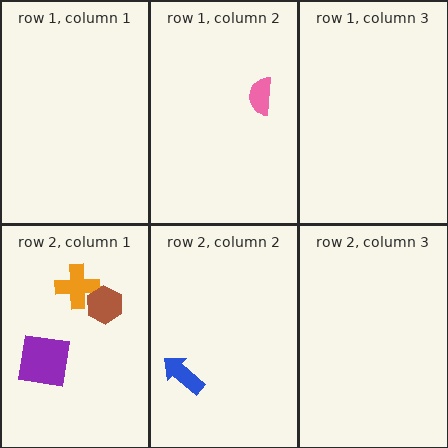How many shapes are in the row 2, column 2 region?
1.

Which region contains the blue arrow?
The row 2, column 2 region.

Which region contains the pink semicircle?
The row 1, column 2 region.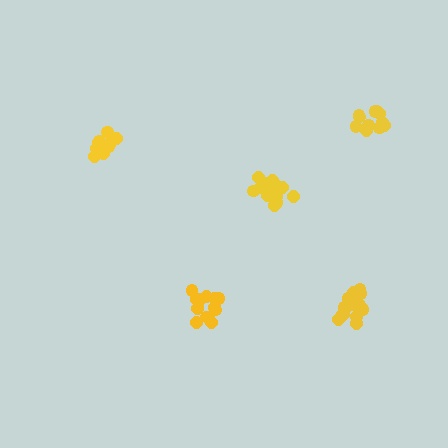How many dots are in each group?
Group 1: 11 dots, Group 2: 17 dots, Group 3: 12 dots, Group 4: 15 dots, Group 5: 13 dots (68 total).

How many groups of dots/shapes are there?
There are 5 groups.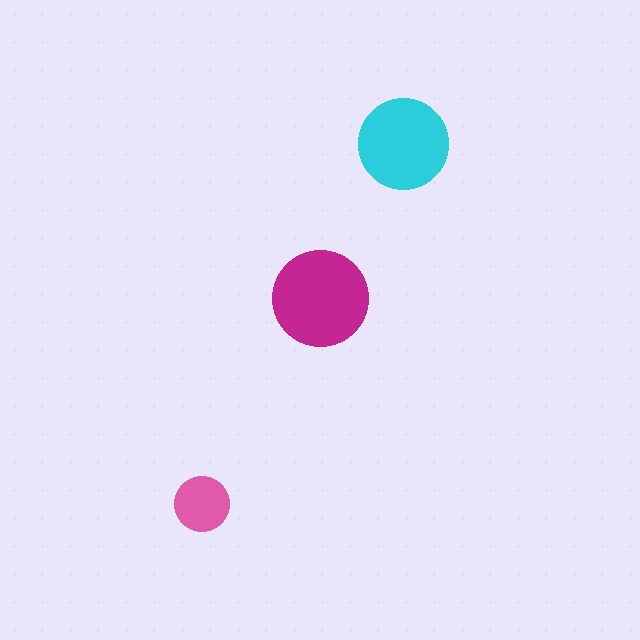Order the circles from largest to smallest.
the magenta one, the cyan one, the pink one.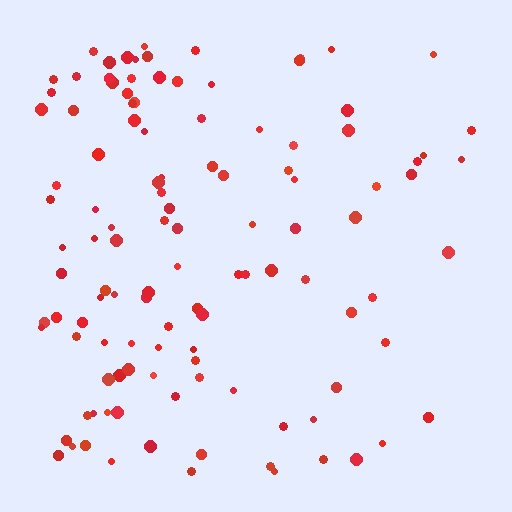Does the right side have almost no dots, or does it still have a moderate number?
Still a moderate number, just noticeably fewer than the left.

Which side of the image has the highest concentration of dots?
The left.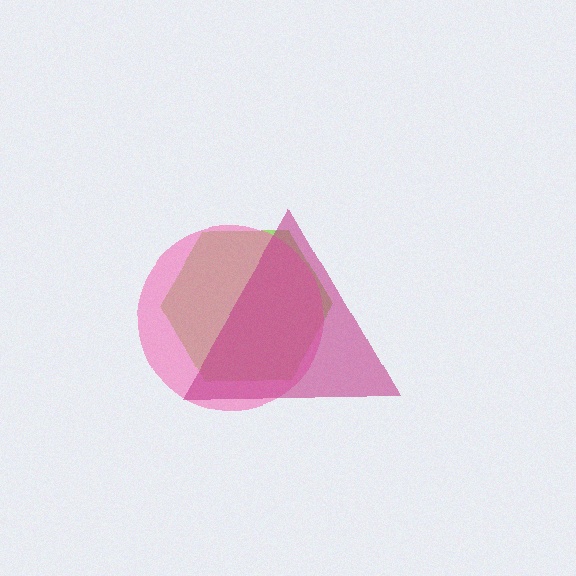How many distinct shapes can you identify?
There are 3 distinct shapes: a lime hexagon, a pink circle, a magenta triangle.